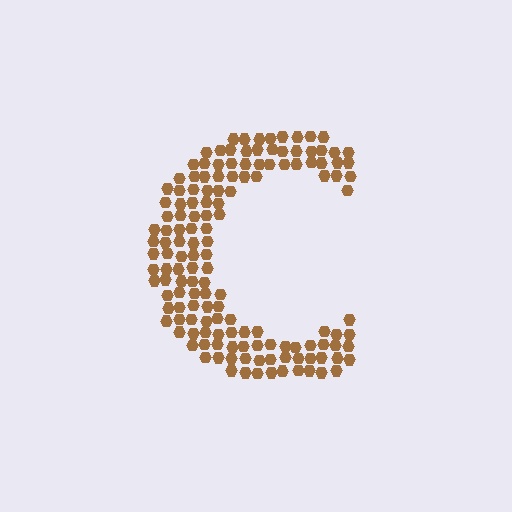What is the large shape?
The large shape is the letter C.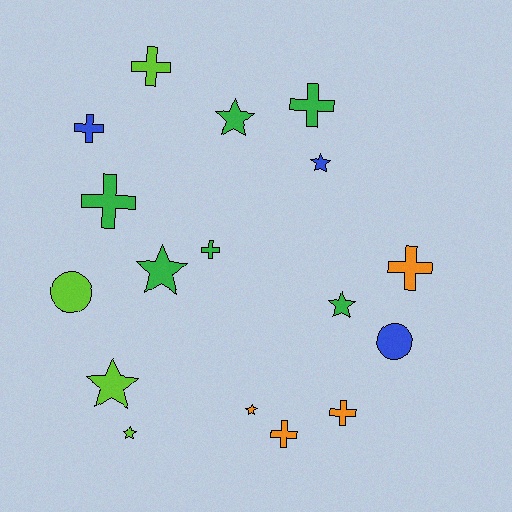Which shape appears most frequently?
Cross, with 8 objects.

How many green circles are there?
There are no green circles.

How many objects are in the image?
There are 17 objects.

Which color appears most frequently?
Green, with 6 objects.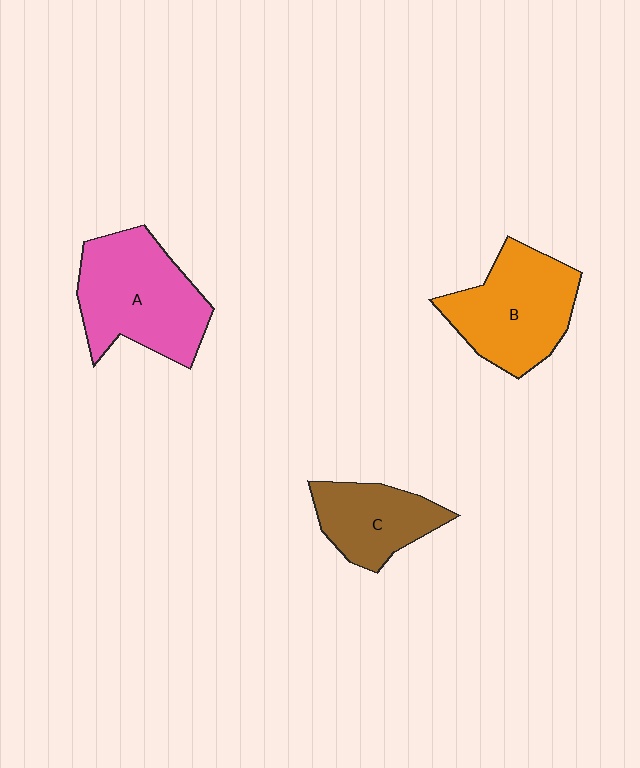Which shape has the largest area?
Shape A (pink).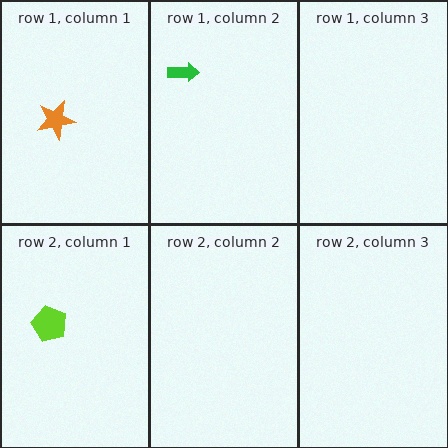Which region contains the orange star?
The row 1, column 1 region.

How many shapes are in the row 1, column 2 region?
1.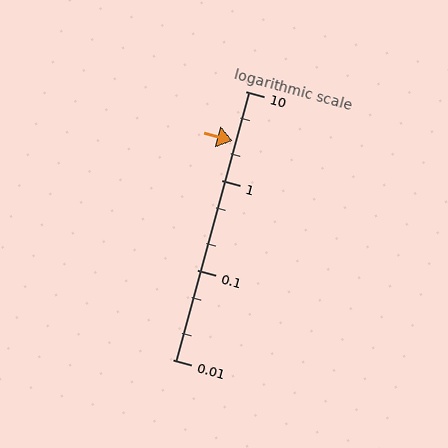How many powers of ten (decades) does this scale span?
The scale spans 3 decades, from 0.01 to 10.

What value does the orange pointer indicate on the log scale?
The pointer indicates approximately 2.8.